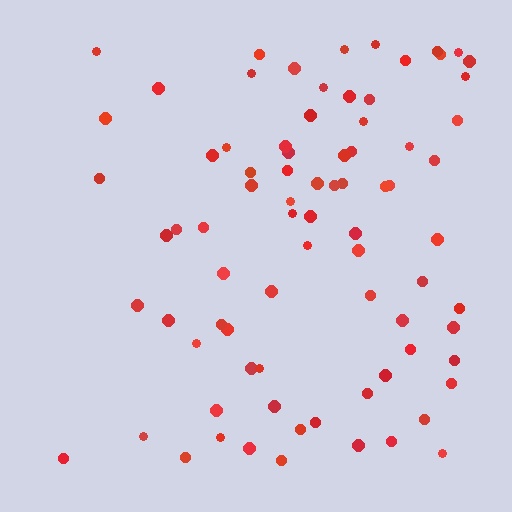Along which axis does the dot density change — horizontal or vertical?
Horizontal.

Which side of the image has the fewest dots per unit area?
The left.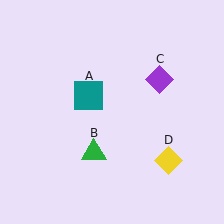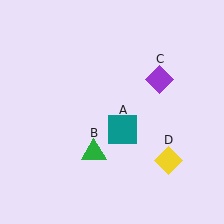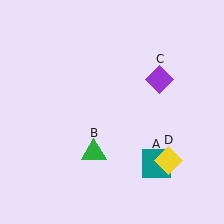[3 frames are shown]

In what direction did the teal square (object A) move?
The teal square (object A) moved down and to the right.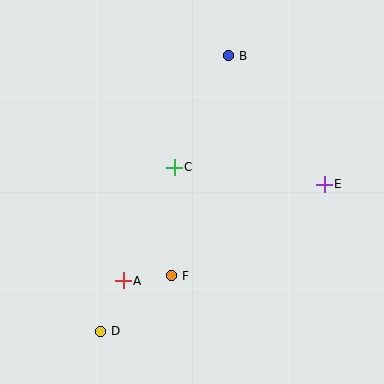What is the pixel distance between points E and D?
The distance between E and D is 267 pixels.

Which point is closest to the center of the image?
Point C at (174, 167) is closest to the center.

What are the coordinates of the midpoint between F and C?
The midpoint between F and C is at (173, 221).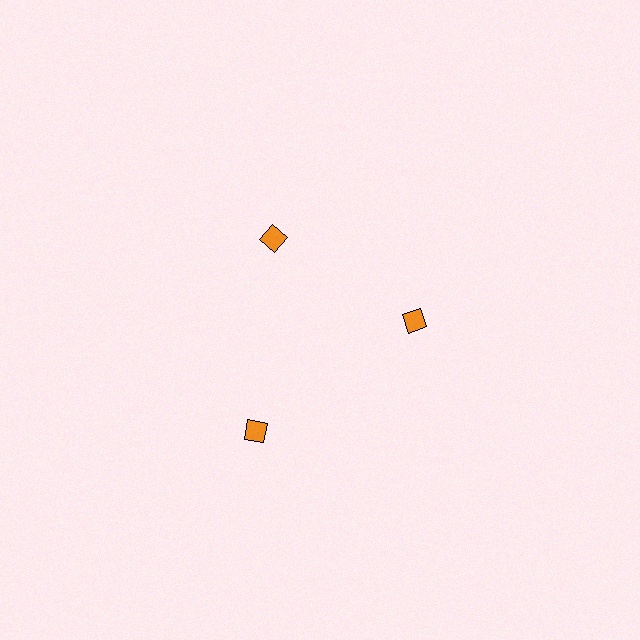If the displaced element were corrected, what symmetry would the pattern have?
It would have 3-fold rotational symmetry — the pattern would map onto itself every 120 degrees.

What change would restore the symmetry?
The symmetry would be restored by moving it inward, back onto the ring so that all 3 diamonds sit at equal angles and equal distance from the center.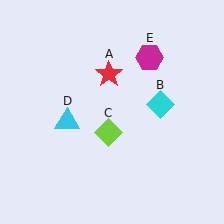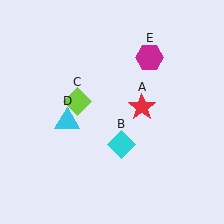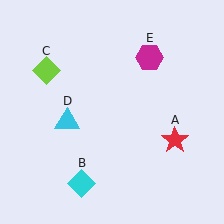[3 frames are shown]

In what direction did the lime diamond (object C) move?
The lime diamond (object C) moved up and to the left.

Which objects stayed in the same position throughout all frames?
Cyan triangle (object D) and magenta hexagon (object E) remained stationary.